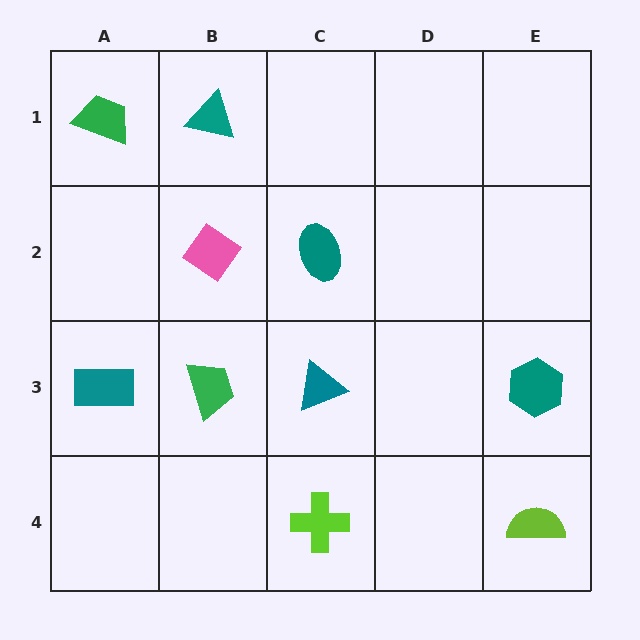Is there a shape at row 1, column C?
No, that cell is empty.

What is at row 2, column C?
A teal ellipse.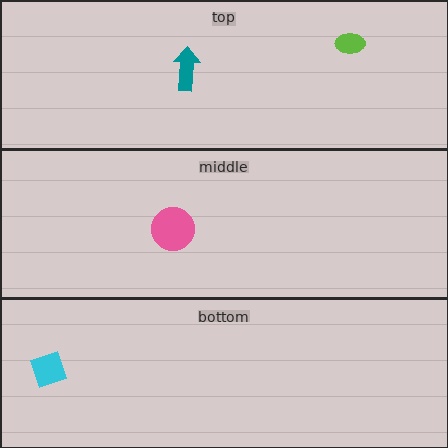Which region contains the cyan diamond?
The bottom region.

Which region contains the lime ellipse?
The top region.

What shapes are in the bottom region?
The cyan diamond.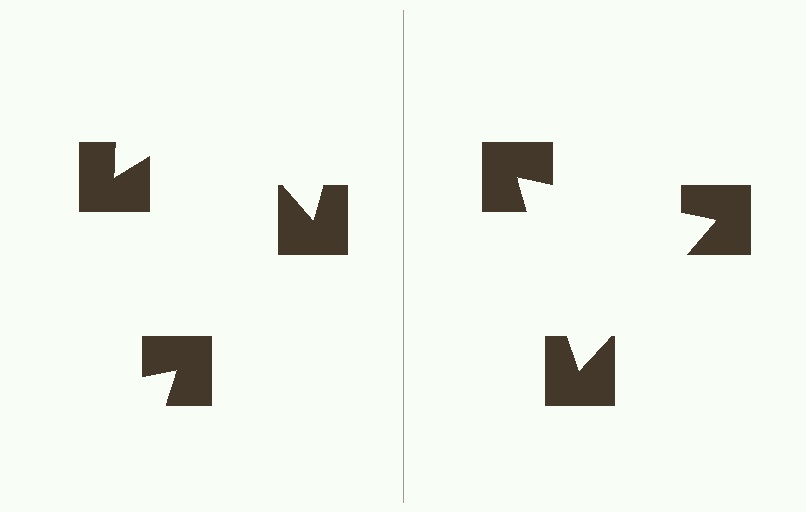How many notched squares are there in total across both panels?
6 — 3 on each side.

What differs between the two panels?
The notched squares are positioned identically on both sides; only the wedge orientations differ. On the right they align to a triangle; on the left they are misaligned.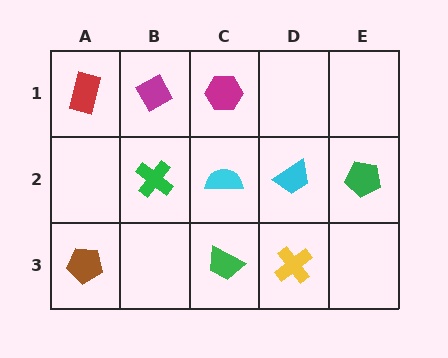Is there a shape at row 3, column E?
No, that cell is empty.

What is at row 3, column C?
A green trapezoid.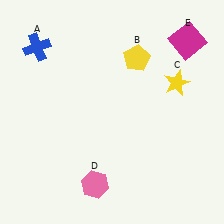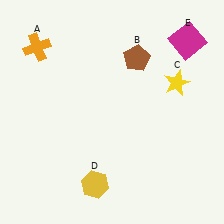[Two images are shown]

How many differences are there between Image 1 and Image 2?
There are 3 differences between the two images.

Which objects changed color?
A changed from blue to orange. B changed from yellow to brown. D changed from pink to yellow.